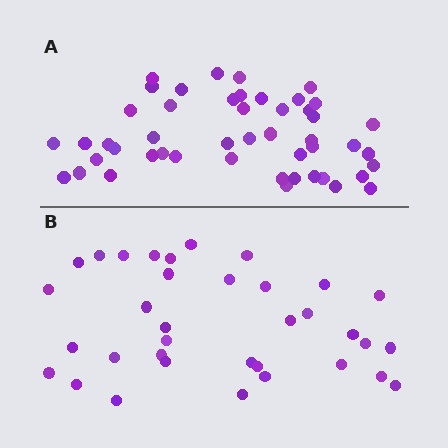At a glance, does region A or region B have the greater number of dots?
Region A (the top region) has more dots.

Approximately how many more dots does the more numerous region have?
Region A has approximately 15 more dots than region B.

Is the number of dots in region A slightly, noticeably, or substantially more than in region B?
Region A has noticeably more, but not dramatically so. The ratio is roughly 1.4 to 1.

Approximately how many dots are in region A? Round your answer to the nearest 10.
About 50 dots. (The exact count is 48, which rounds to 50.)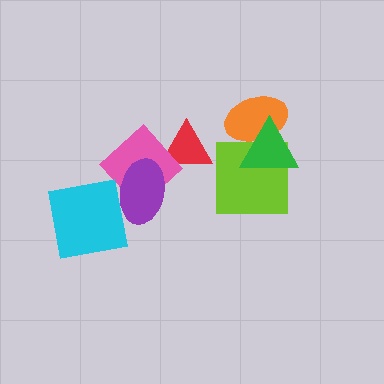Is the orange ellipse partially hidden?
Yes, it is partially covered by another shape.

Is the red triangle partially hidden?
Yes, it is partially covered by another shape.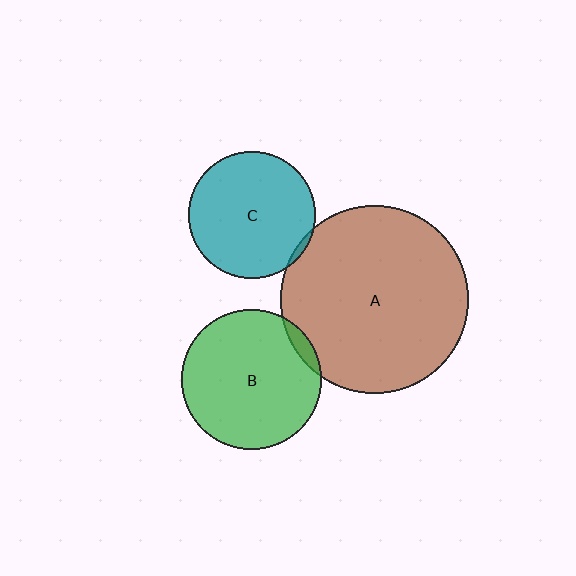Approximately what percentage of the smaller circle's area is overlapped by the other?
Approximately 5%.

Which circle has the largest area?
Circle A (brown).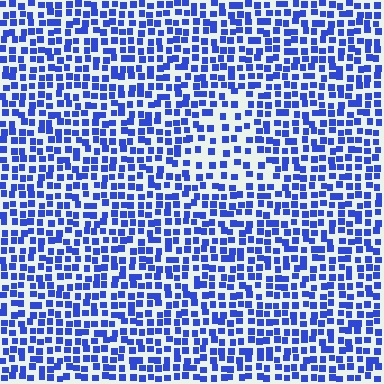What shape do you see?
I see a triangle.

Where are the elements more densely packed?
The elements are more densely packed outside the triangle boundary.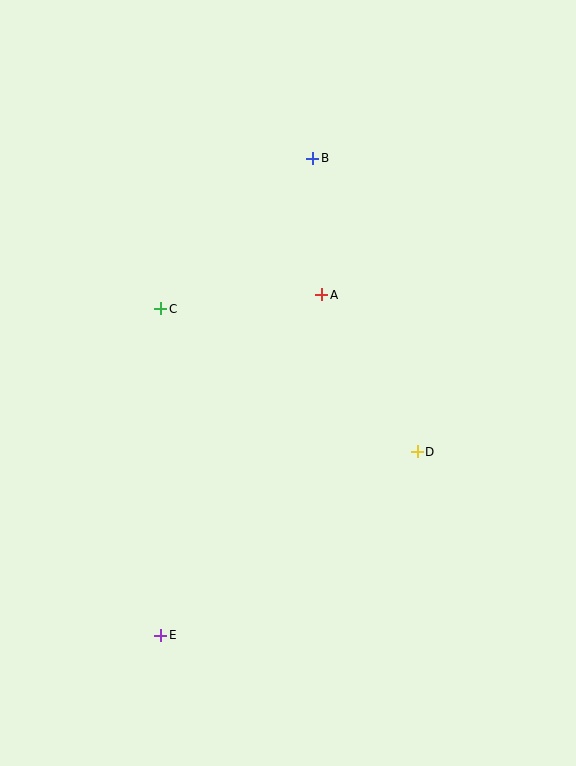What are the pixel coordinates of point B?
Point B is at (313, 158).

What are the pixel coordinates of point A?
Point A is at (322, 295).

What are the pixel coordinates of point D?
Point D is at (417, 452).